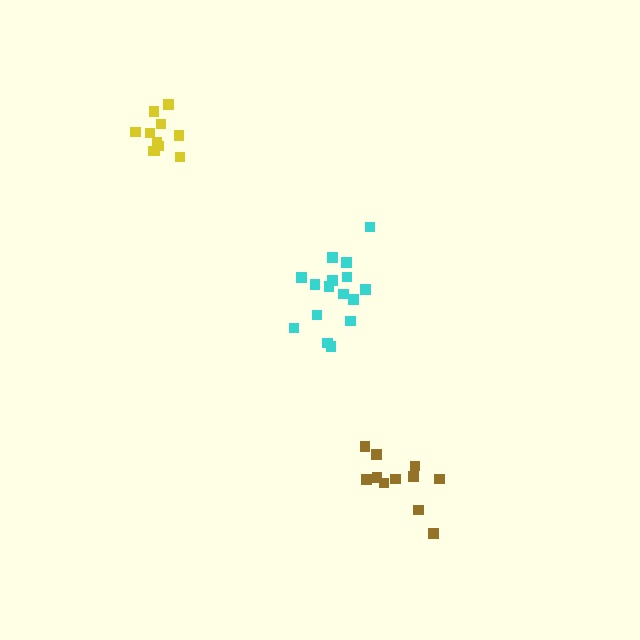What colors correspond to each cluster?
The clusters are colored: brown, yellow, cyan.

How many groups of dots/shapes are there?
There are 3 groups.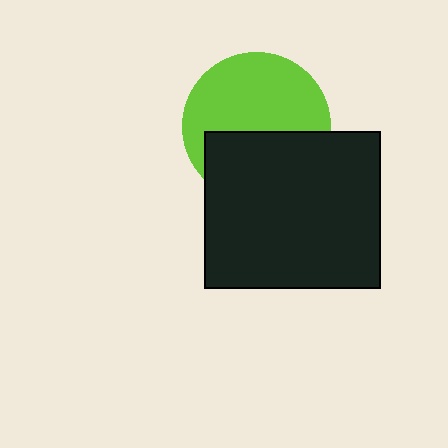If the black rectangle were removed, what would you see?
You would see the complete lime circle.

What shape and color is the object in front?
The object in front is a black rectangle.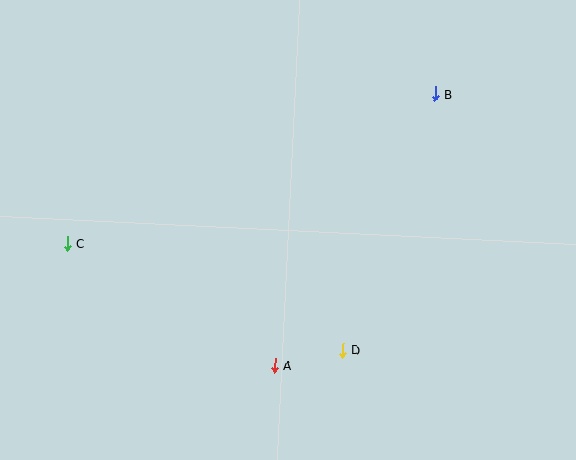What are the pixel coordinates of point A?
Point A is at (274, 365).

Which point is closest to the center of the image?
Point D at (342, 350) is closest to the center.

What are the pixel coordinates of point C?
Point C is at (68, 243).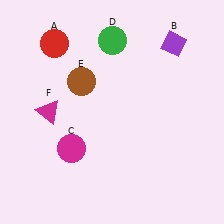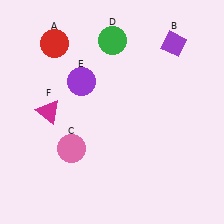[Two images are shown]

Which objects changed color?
C changed from magenta to pink. E changed from brown to purple.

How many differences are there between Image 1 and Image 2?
There are 2 differences between the two images.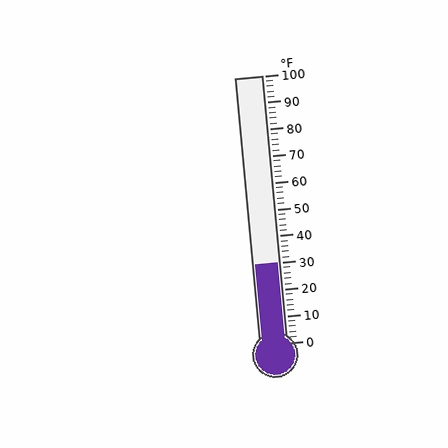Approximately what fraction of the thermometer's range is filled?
The thermometer is filled to approximately 30% of its range.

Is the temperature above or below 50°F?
The temperature is below 50°F.